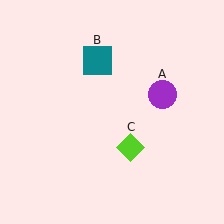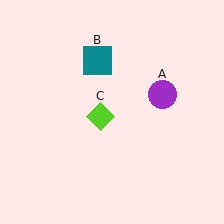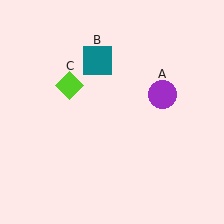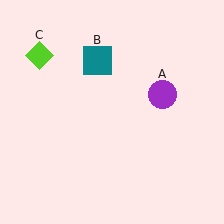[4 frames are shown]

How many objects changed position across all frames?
1 object changed position: lime diamond (object C).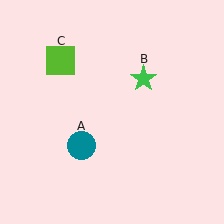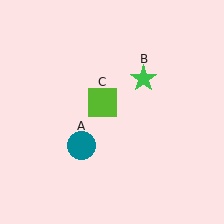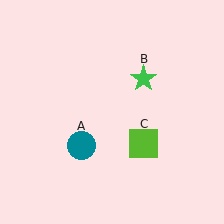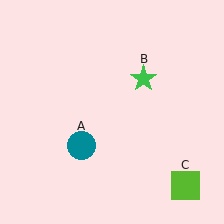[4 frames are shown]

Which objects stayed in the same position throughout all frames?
Teal circle (object A) and green star (object B) remained stationary.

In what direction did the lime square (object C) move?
The lime square (object C) moved down and to the right.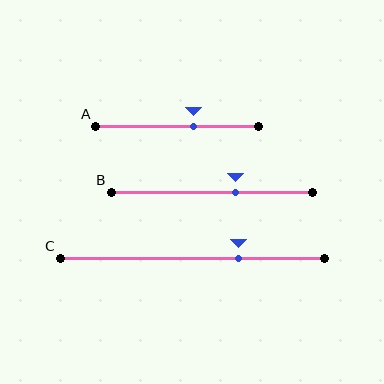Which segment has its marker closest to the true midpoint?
Segment A has its marker closest to the true midpoint.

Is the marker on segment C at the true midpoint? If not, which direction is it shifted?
No, the marker on segment C is shifted to the right by about 17% of the segment length.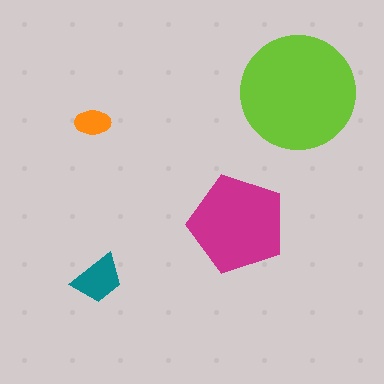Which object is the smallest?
The orange ellipse.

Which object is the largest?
The lime circle.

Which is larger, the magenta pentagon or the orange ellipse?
The magenta pentagon.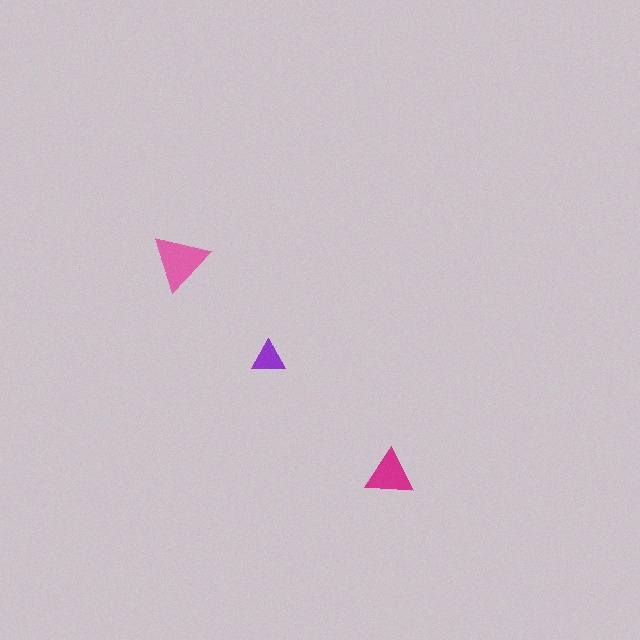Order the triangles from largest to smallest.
the pink one, the magenta one, the purple one.